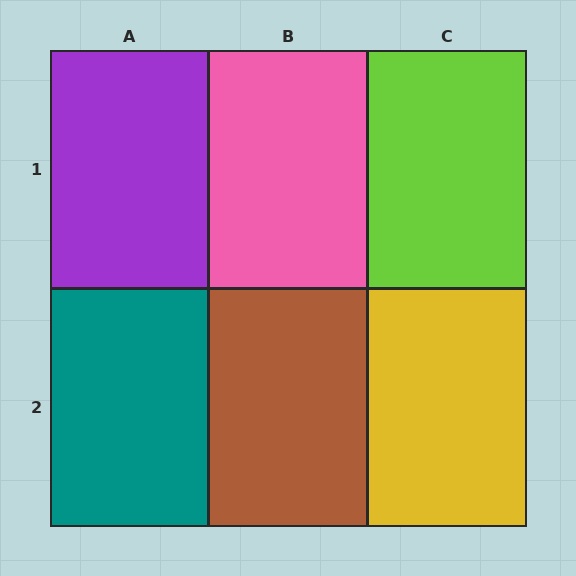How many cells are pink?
1 cell is pink.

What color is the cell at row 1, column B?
Pink.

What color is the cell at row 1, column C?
Lime.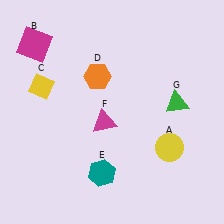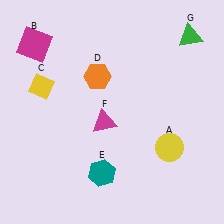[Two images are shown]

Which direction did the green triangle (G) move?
The green triangle (G) moved up.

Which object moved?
The green triangle (G) moved up.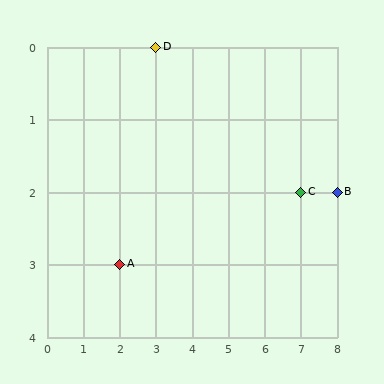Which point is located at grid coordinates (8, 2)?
Point B is at (8, 2).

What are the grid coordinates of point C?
Point C is at grid coordinates (7, 2).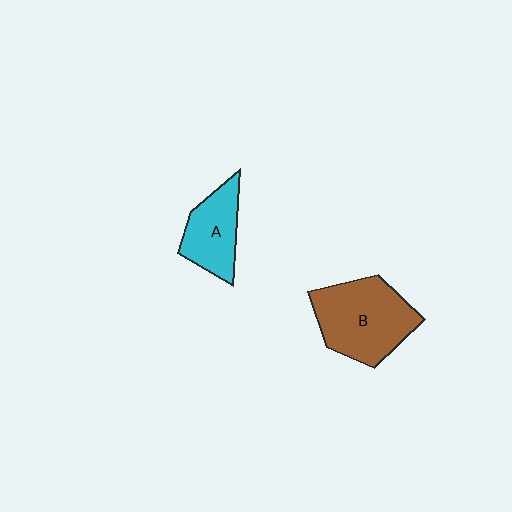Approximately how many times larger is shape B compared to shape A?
Approximately 1.6 times.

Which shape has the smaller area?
Shape A (cyan).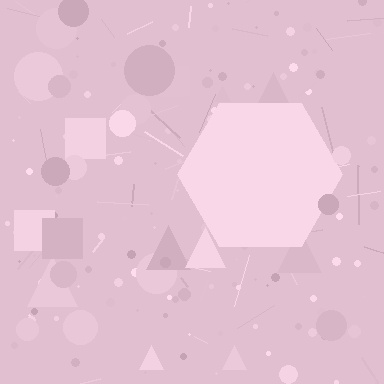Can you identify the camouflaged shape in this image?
The camouflaged shape is a hexagon.